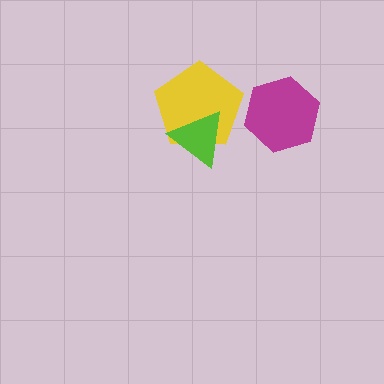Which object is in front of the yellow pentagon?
The lime triangle is in front of the yellow pentagon.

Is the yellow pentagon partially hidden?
Yes, it is partially covered by another shape.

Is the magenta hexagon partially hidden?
No, no other shape covers it.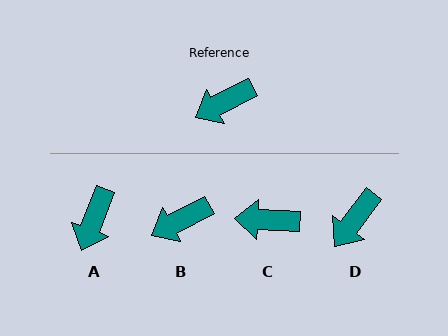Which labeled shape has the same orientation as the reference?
B.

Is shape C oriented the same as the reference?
No, it is off by about 30 degrees.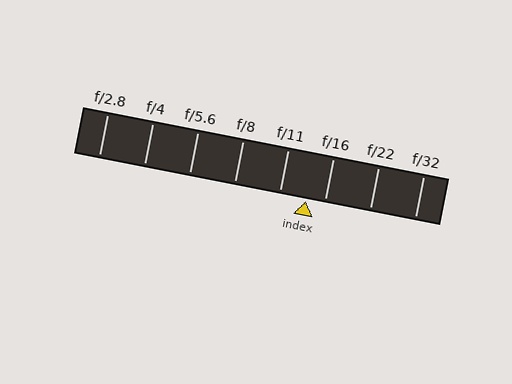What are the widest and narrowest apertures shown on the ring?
The widest aperture shown is f/2.8 and the narrowest is f/32.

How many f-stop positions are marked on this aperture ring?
There are 8 f-stop positions marked.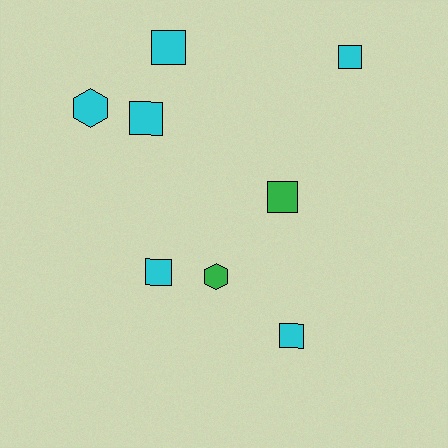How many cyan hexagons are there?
There is 1 cyan hexagon.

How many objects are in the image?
There are 8 objects.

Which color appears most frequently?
Cyan, with 6 objects.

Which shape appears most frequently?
Square, with 6 objects.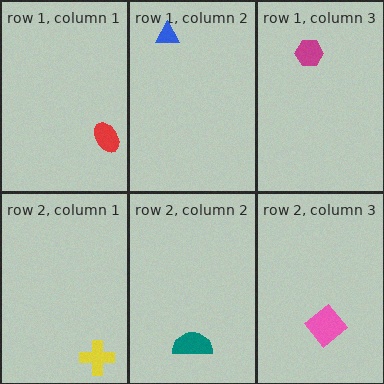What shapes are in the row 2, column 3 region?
The pink diamond.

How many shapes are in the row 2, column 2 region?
1.